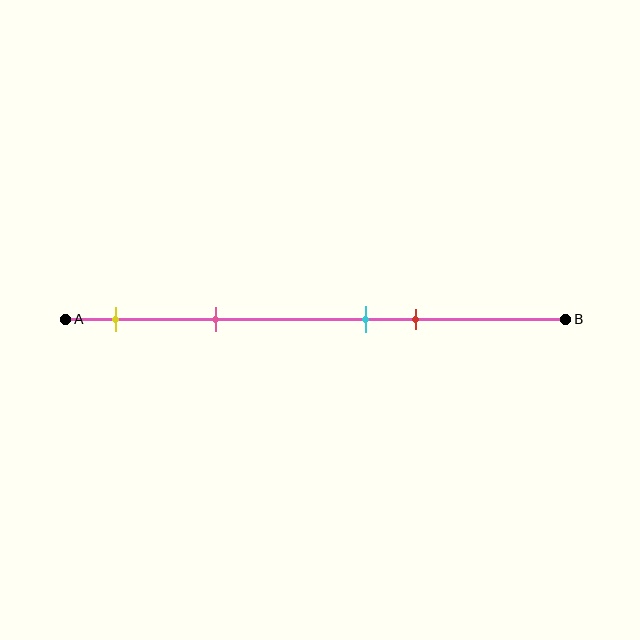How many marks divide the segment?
There are 4 marks dividing the segment.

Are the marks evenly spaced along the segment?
No, the marks are not evenly spaced.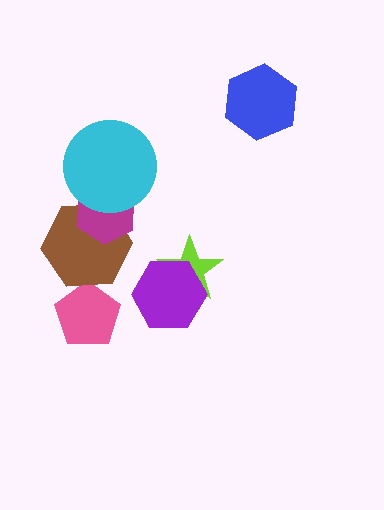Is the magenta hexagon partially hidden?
Yes, it is partially covered by another shape.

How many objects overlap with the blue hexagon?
0 objects overlap with the blue hexagon.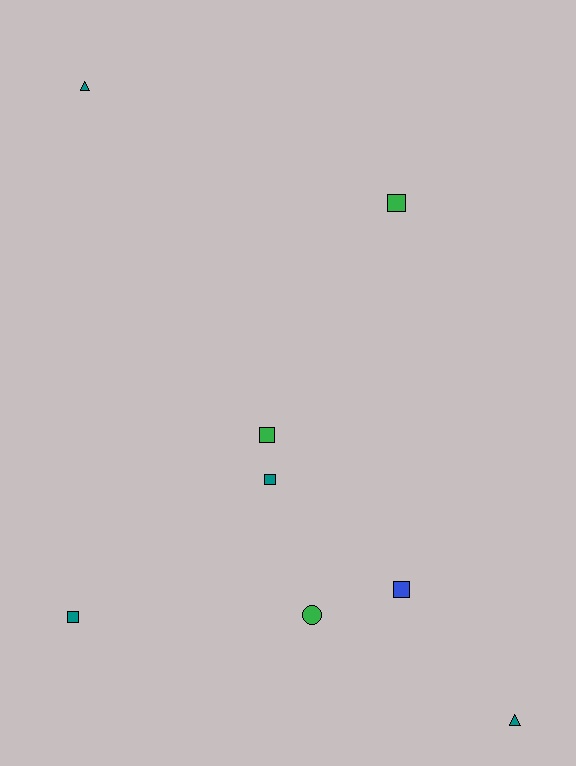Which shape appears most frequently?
Square, with 5 objects.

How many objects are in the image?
There are 8 objects.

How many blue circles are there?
There are no blue circles.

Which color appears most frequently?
Teal, with 4 objects.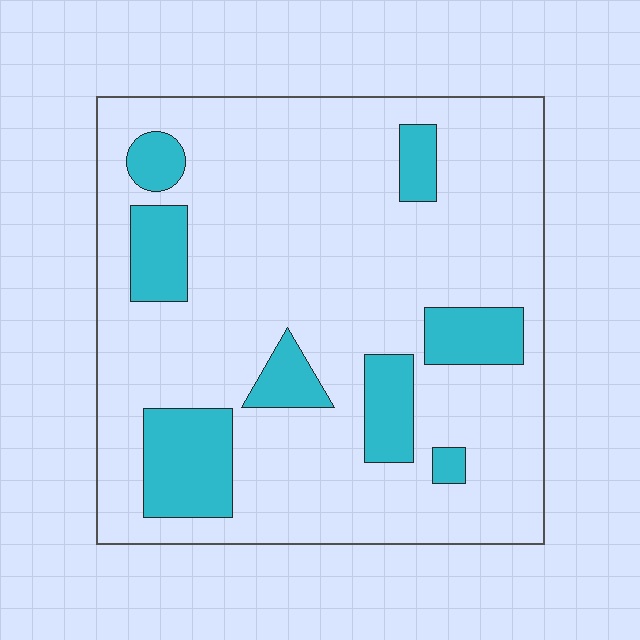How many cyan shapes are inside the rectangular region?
8.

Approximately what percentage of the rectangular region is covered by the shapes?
Approximately 20%.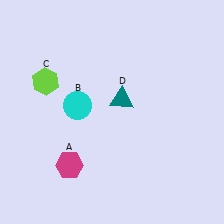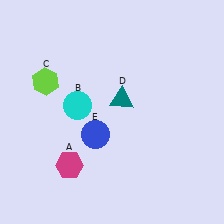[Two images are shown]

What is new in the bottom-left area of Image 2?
A blue circle (E) was added in the bottom-left area of Image 2.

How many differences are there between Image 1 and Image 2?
There is 1 difference between the two images.